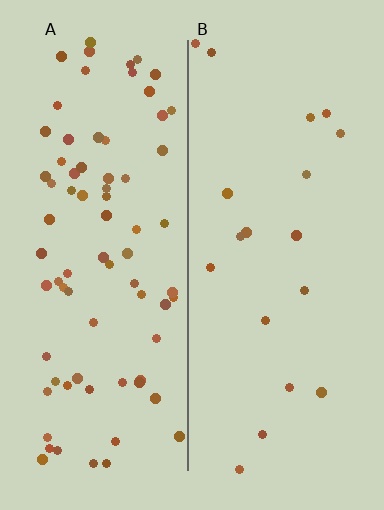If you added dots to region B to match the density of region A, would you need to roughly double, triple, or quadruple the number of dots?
Approximately quadruple.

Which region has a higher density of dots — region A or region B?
A (the left).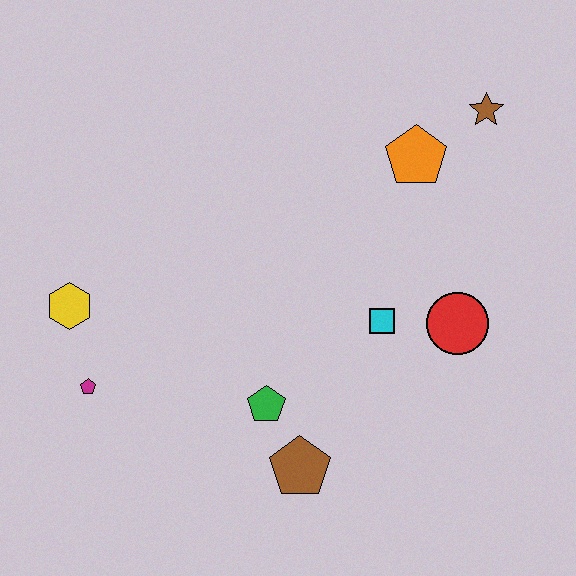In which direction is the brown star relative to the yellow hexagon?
The brown star is to the right of the yellow hexagon.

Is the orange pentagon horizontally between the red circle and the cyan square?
Yes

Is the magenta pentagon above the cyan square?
No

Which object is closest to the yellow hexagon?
The magenta pentagon is closest to the yellow hexagon.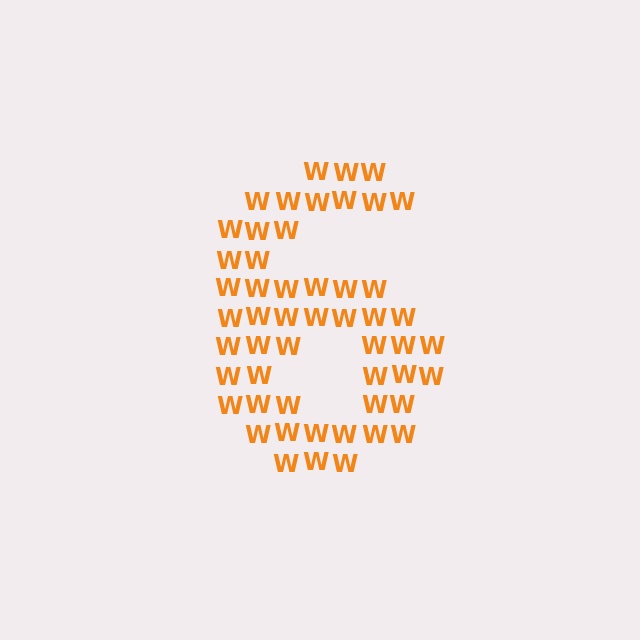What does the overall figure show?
The overall figure shows the digit 6.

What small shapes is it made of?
It is made of small letter W's.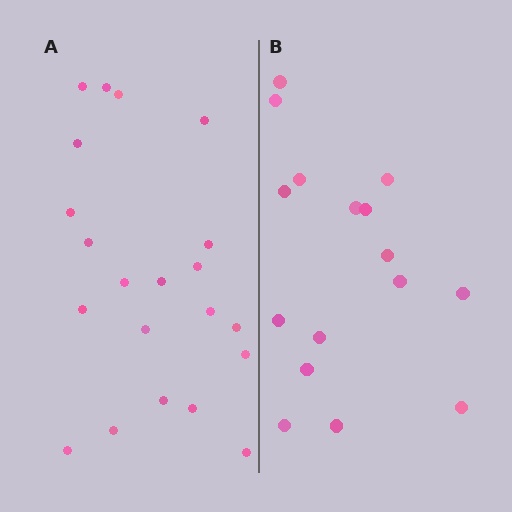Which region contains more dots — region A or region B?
Region A (the left region) has more dots.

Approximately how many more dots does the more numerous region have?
Region A has about 5 more dots than region B.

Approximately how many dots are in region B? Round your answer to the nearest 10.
About 20 dots. (The exact count is 16, which rounds to 20.)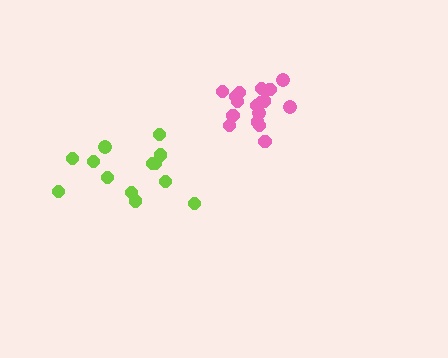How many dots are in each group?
Group 1: 13 dots, Group 2: 17 dots (30 total).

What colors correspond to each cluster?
The clusters are colored: lime, pink.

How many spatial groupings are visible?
There are 2 spatial groupings.